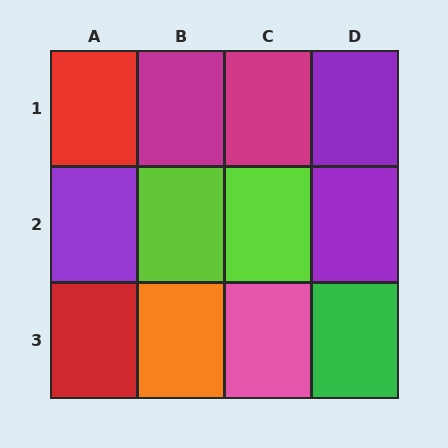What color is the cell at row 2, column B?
Lime.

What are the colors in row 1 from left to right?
Red, magenta, magenta, purple.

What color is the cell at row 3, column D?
Green.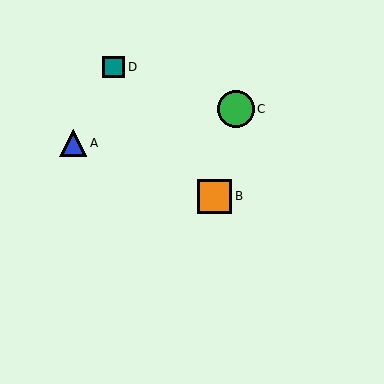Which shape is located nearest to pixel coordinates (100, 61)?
The teal square (labeled D) at (114, 67) is nearest to that location.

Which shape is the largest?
The green circle (labeled C) is the largest.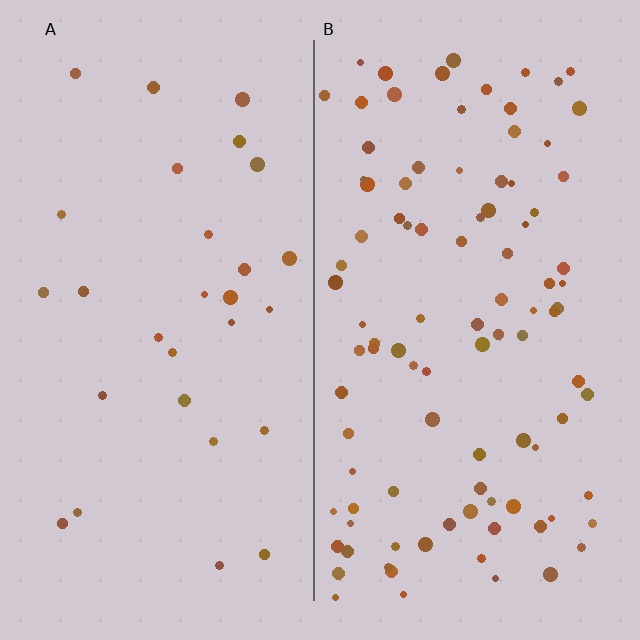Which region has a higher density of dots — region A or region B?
B (the right).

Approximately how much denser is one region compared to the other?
Approximately 3.4× — region B over region A.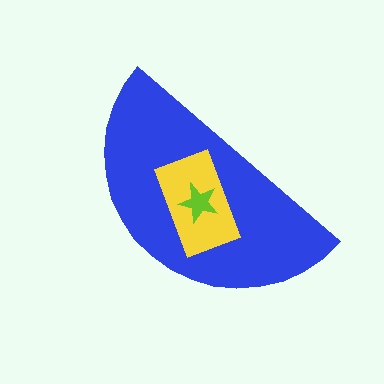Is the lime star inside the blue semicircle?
Yes.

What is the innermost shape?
The lime star.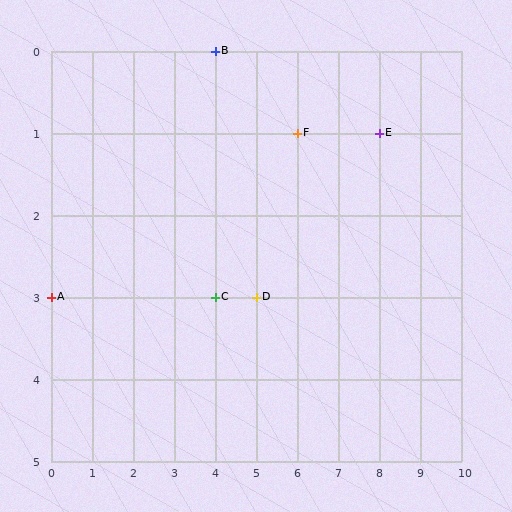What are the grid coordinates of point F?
Point F is at grid coordinates (6, 1).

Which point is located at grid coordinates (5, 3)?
Point D is at (5, 3).